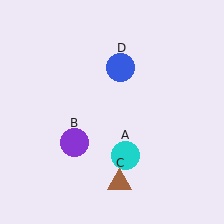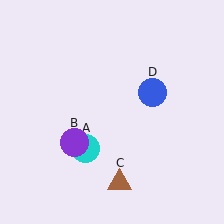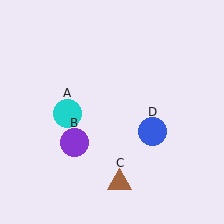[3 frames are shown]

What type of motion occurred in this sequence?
The cyan circle (object A), blue circle (object D) rotated clockwise around the center of the scene.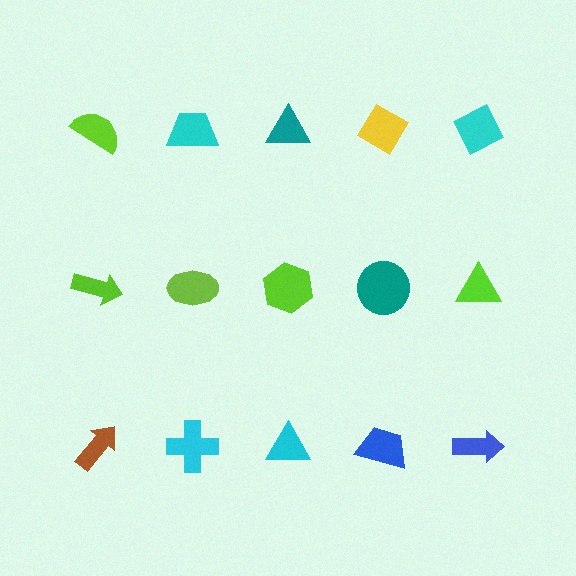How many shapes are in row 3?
5 shapes.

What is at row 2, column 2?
A lime ellipse.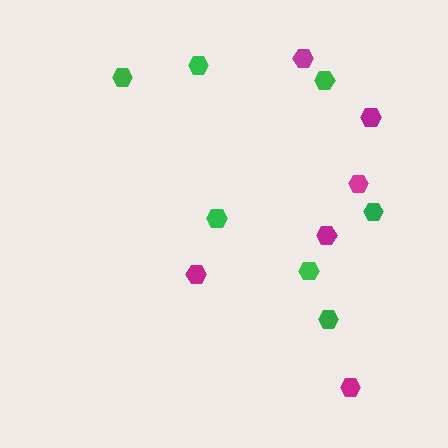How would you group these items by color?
There are 2 groups: one group of green hexagons (7) and one group of magenta hexagons (6).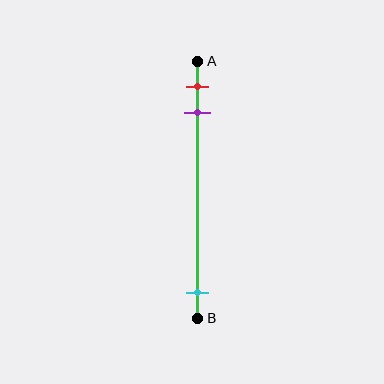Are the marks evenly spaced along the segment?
No, the marks are not evenly spaced.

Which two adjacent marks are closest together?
The red and purple marks are the closest adjacent pair.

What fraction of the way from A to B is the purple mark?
The purple mark is approximately 20% (0.2) of the way from A to B.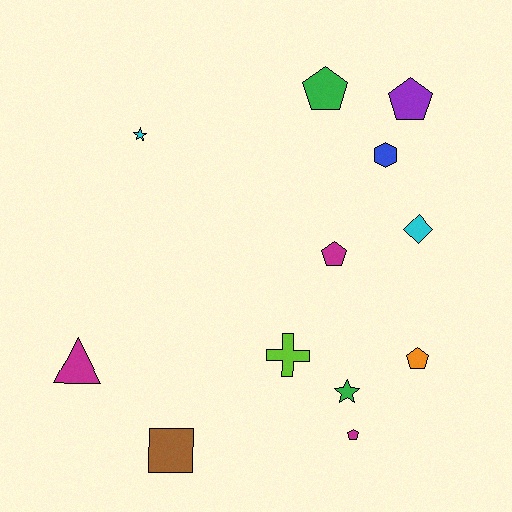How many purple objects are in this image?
There is 1 purple object.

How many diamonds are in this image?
There is 1 diamond.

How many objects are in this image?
There are 12 objects.